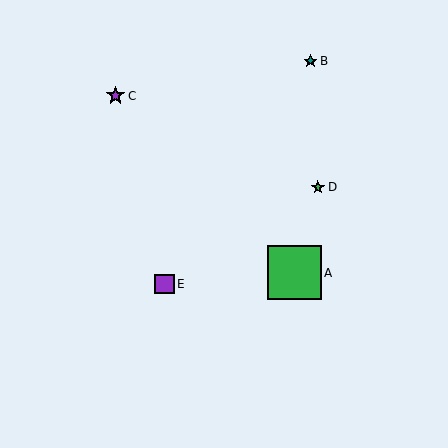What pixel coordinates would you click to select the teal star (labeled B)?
Click at (311, 61) to select the teal star B.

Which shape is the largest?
The green square (labeled A) is the largest.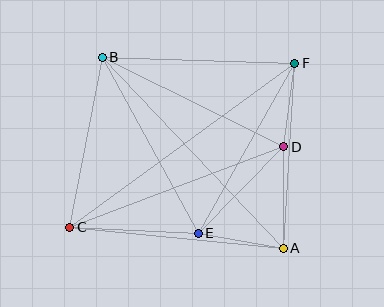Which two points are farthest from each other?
Points C and F are farthest from each other.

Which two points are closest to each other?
Points D and F are closest to each other.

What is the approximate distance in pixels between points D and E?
The distance between D and E is approximately 122 pixels.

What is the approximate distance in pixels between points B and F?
The distance between B and F is approximately 192 pixels.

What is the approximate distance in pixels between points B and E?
The distance between B and E is approximately 201 pixels.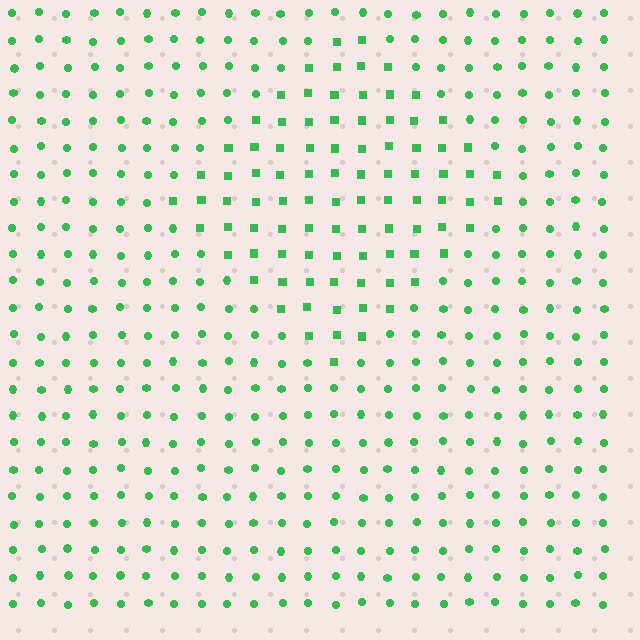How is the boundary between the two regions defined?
The boundary is defined by a change in element shape: squares inside vs. circles outside. All elements share the same color and spacing.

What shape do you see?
I see a diamond.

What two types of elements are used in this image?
The image uses squares inside the diamond region and circles outside it.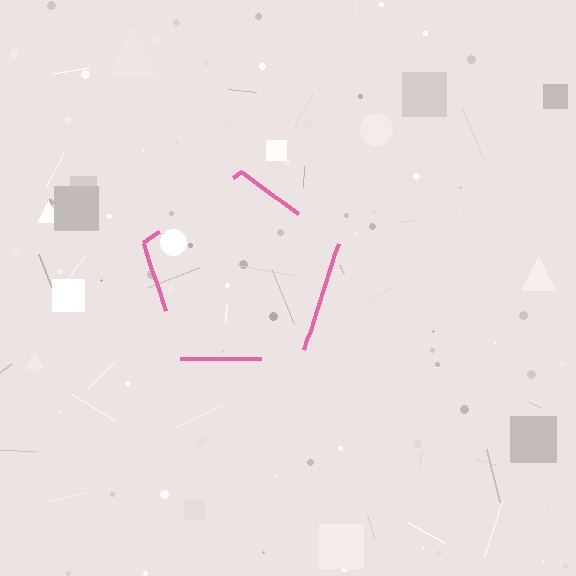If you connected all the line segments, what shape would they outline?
They would outline a pentagon.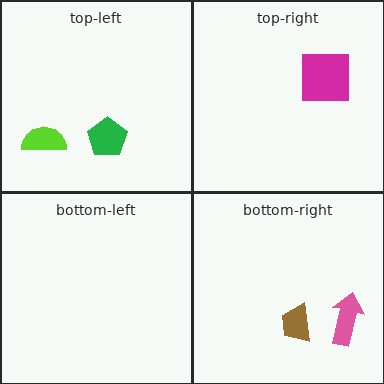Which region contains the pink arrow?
The bottom-right region.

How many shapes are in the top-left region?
2.